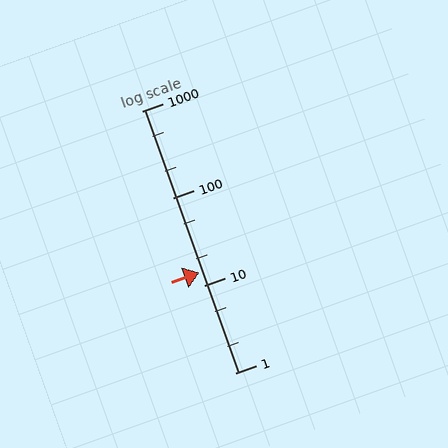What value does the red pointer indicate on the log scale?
The pointer indicates approximately 14.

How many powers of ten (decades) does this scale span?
The scale spans 3 decades, from 1 to 1000.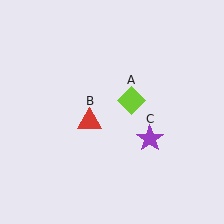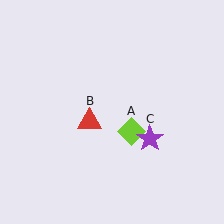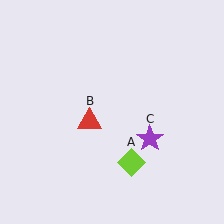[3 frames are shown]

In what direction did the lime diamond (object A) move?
The lime diamond (object A) moved down.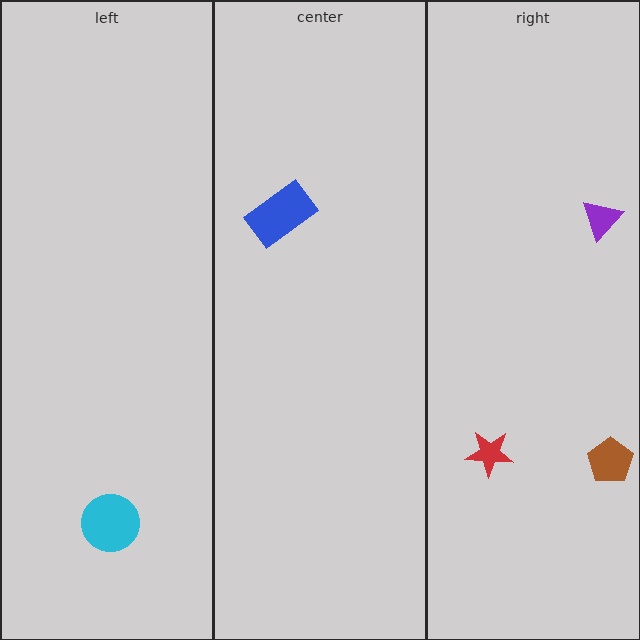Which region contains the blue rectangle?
The center region.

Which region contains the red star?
The right region.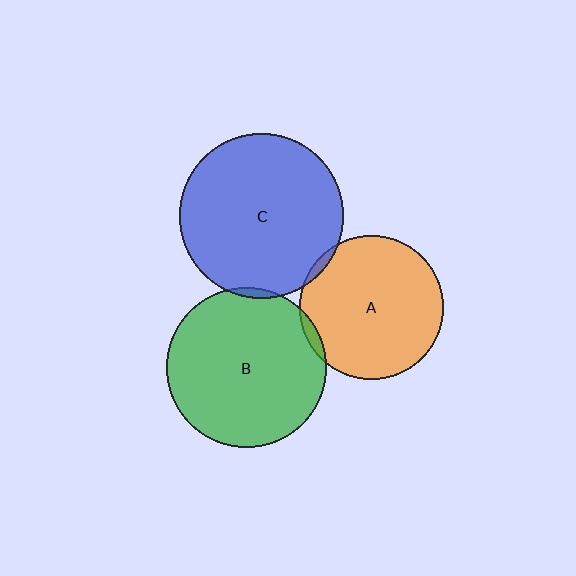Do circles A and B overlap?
Yes.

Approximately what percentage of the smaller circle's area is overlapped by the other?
Approximately 5%.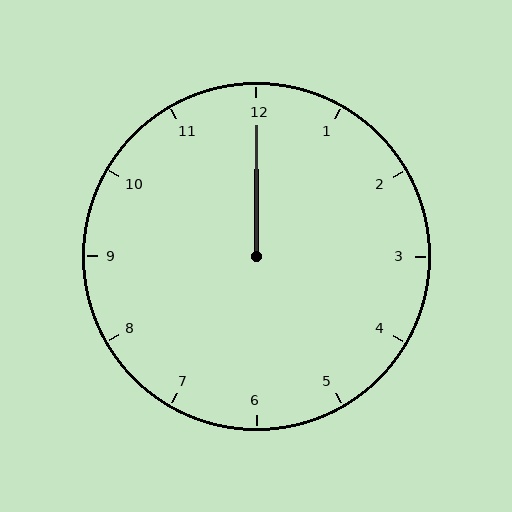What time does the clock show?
12:00.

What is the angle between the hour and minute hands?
Approximately 0 degrees.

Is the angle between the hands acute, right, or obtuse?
It is acute.